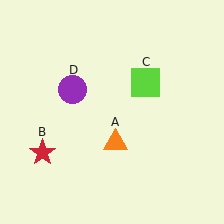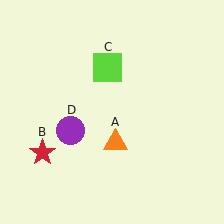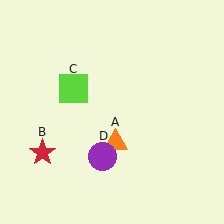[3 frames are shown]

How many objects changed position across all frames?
2 objects changed position: lime square (object C), purple circle (object D).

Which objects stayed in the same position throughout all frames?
Orange triangle (object A) and red star (object B) remained stationary.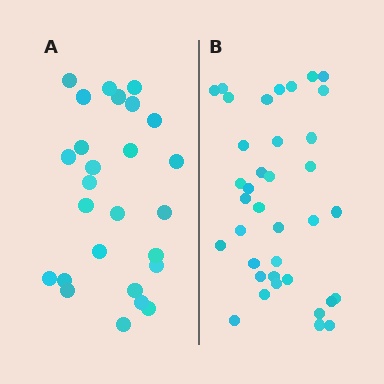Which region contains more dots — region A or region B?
Region B (the right region) has more dots.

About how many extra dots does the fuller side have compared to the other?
Region B has roughly 12 or so more dots than region A.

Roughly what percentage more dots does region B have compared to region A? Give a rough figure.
About 40% more.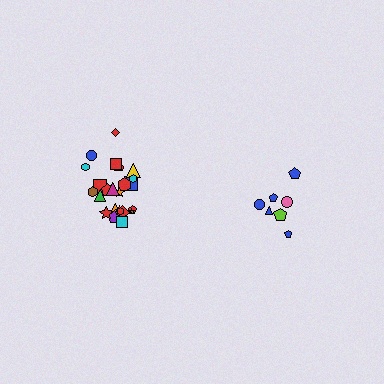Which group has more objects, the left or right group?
The left group.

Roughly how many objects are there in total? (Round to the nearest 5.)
Roughly 30 objects in total.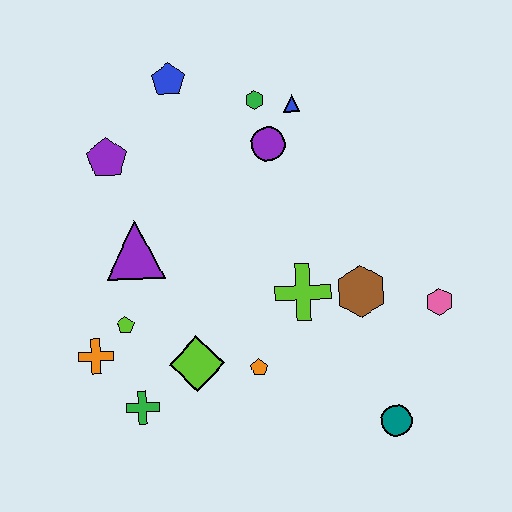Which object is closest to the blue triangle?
The green hexagon is closest to the blue triangle.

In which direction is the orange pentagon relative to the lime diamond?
The orange pentagon is to the right of the lime diamond.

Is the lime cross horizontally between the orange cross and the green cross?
No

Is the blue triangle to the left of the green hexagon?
No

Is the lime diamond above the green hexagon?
No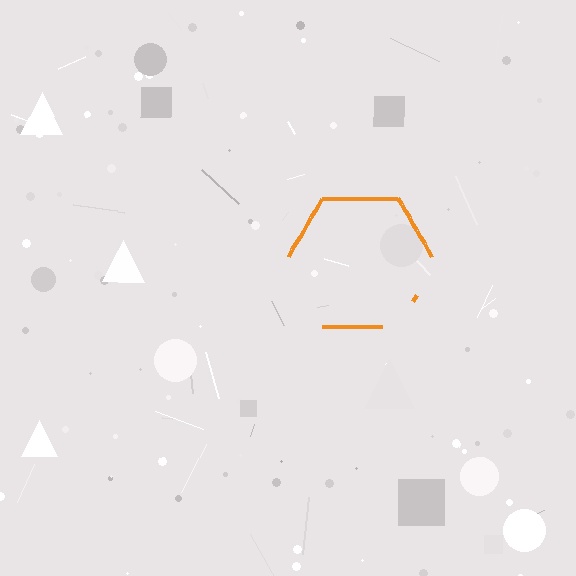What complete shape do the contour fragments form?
The contour fragments form a hexagon.